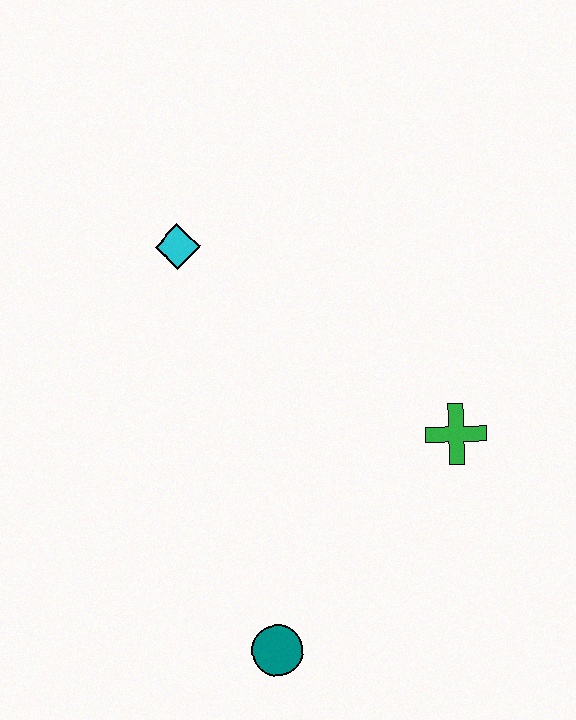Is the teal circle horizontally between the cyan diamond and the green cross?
Yes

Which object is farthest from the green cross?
The cyan diamond is farthest from the green cross.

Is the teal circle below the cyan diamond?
Yes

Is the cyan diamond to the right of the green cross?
No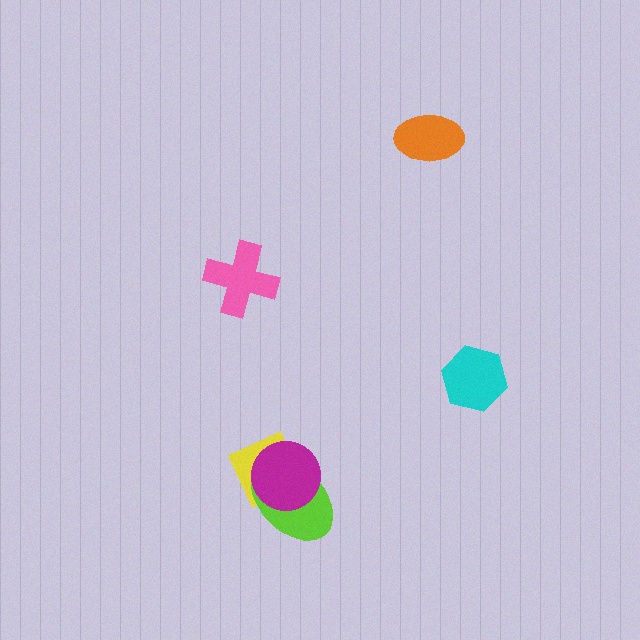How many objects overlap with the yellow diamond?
2 objects overlap with the yellow diamond.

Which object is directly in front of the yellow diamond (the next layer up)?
The lime ellipse is directly in front of the yellow diamond.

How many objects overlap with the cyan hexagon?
0 objects overlap with the cyan hexagon.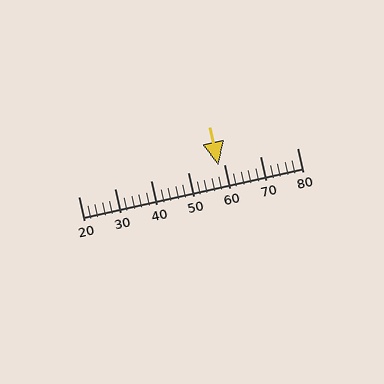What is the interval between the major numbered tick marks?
The major tick marks are spaced 10 units apart.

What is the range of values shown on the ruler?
The ruler shows values from 20 to 80.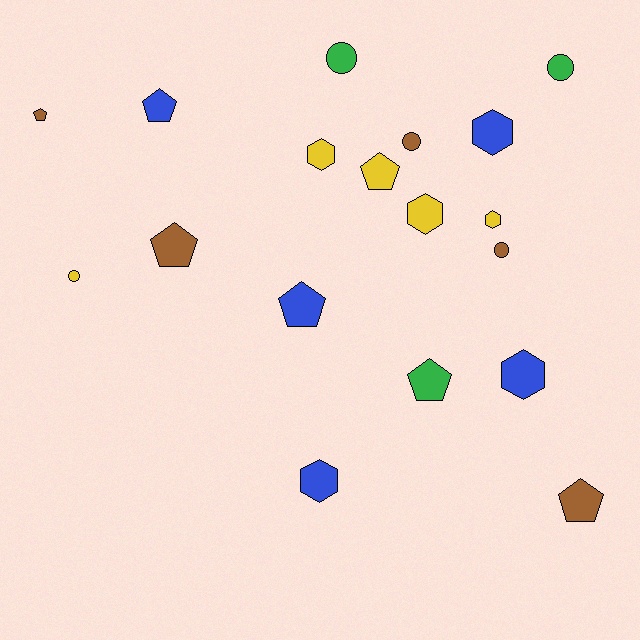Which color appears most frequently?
Blue, with 5 objects.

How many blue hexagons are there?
There are 3 blue hexagons.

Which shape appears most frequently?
Pentagon, with 7 objects.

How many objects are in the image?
There are 18 objects.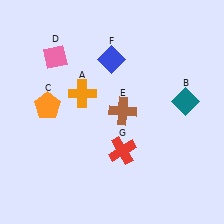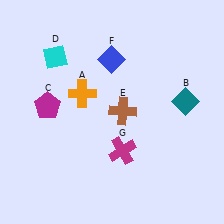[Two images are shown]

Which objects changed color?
C changed from orange to magenta. D changed from pink to cyan. G changed from red to magenta.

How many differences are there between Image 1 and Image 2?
There are 3 differences between the two images.